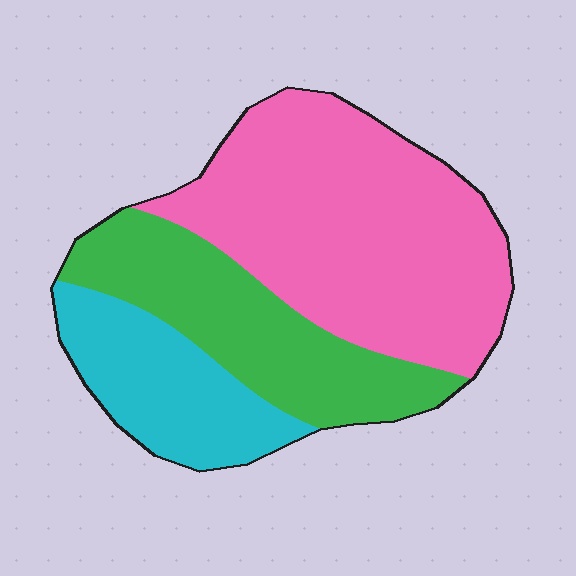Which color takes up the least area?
Cyan, at roughly 20%.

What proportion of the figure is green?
Green takes up about one quarter (1/4) of the figure.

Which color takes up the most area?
Pink, at roughly 50%.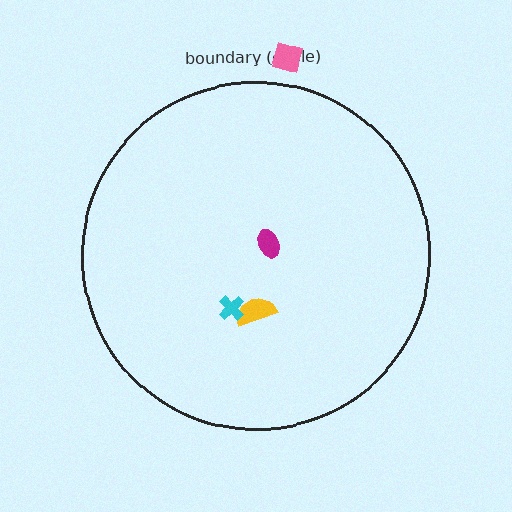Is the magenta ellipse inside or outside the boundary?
Inside.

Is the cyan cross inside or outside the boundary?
Inside.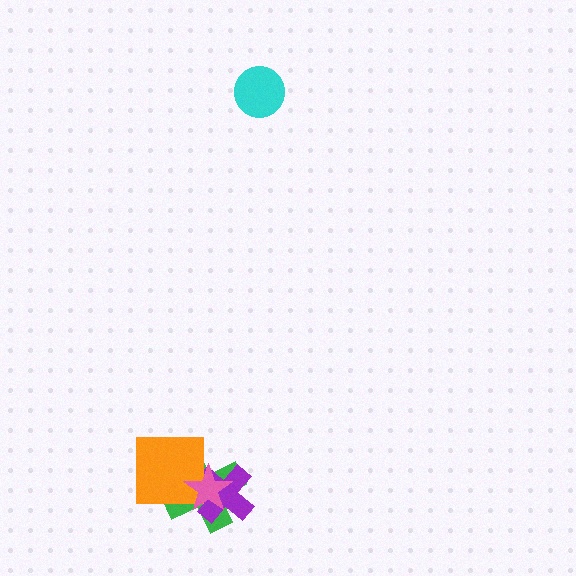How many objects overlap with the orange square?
2 objects overlap with the orange square.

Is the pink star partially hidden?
No, no other shape covers it.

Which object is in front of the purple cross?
The pink star is in front of the purple cross.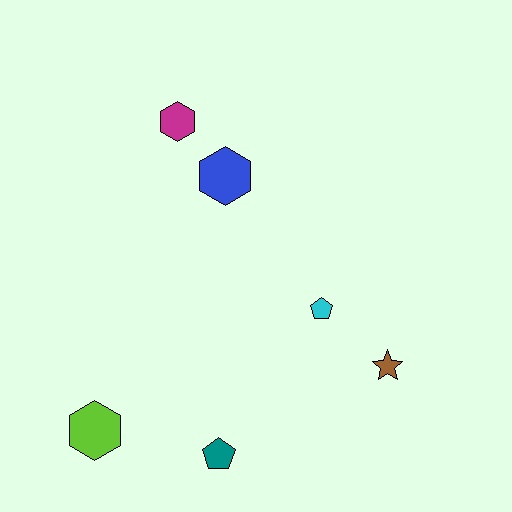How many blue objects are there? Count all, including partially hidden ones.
There is 1 blue object.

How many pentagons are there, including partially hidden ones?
There are 2 pentagons.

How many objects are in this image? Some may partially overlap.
There are 6 objects.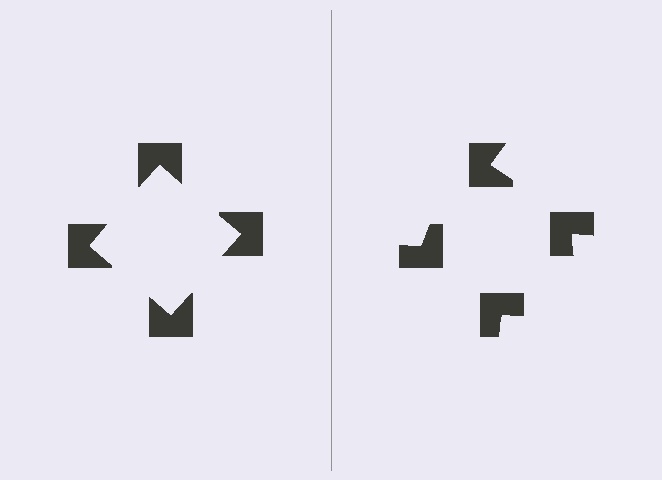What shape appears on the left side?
An illusory square.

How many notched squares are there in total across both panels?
8 — 4 on each side.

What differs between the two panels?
The notched squares are positioned identically on both sides; only the wedge orientations differ. On the left they align to a square; on the right they are misaligned.